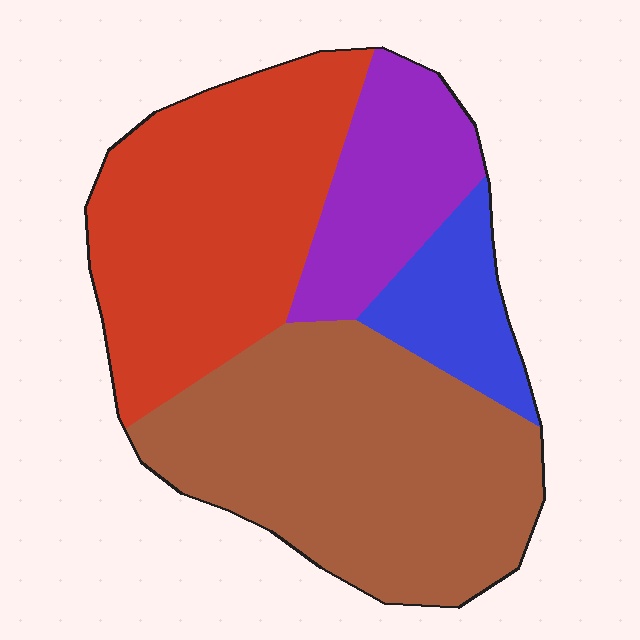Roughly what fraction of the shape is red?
Red takes up between a third and a half of the shape.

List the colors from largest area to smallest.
From largest to smallest: brown, red, purple, blue.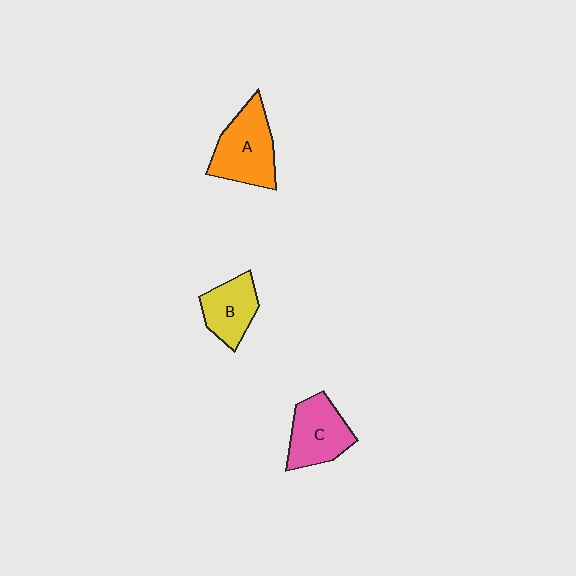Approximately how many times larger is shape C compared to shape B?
Approximately 1.2 times.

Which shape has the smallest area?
Shape B (yellow).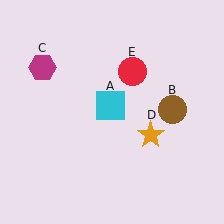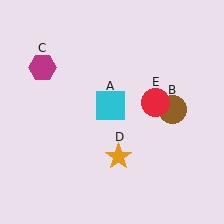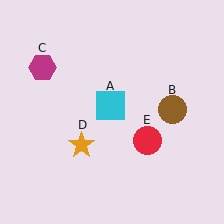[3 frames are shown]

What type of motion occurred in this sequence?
The orange star (object D), red circle (object E) rotated clockwise around the center of the scene.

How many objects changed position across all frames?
2 objects changed position: orange star (object D), red circle (object E).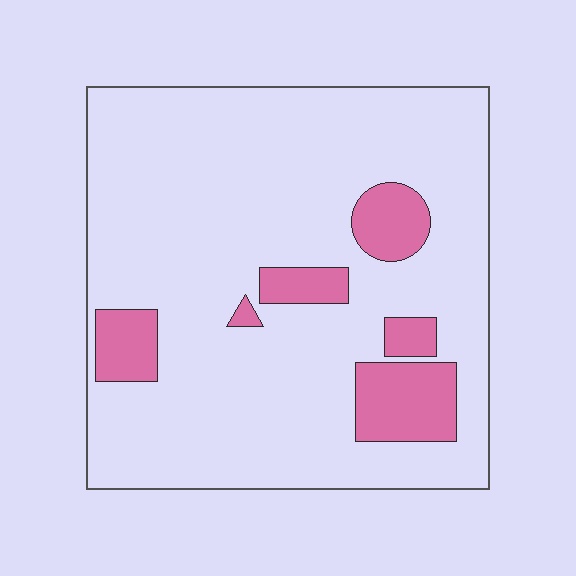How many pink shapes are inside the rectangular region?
6.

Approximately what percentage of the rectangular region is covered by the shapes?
Approximately 15%.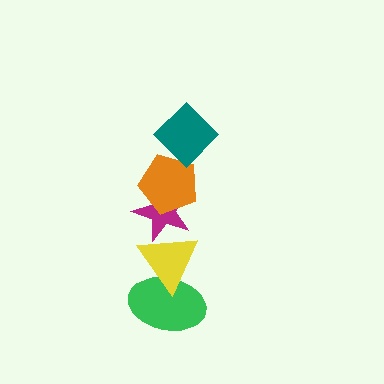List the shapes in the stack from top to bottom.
From top to bottom: the teal diamond, the orange pentagon, the magenta star, the yellow triangle, the green ellipse.